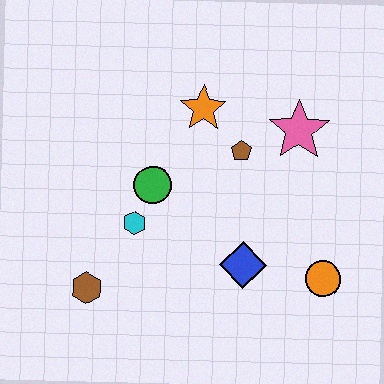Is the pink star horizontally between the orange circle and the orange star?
Yes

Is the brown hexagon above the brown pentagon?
No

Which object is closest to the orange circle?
The blue diamond is closest to the orange circle.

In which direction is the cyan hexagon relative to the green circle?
The cyan hexagon is below the green circle.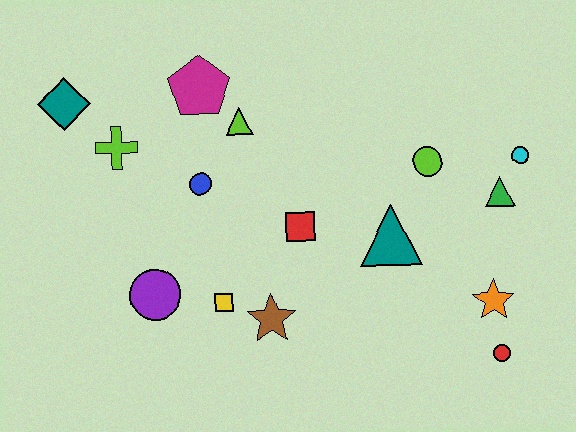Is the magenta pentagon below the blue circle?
No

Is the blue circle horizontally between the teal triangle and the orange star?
No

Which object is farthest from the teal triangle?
The teal diamond is farthest from the teal triangle.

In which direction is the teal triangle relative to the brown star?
The teal triangle is to the right of the brown star.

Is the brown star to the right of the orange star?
No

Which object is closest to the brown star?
The yellow square is closest to the brown star.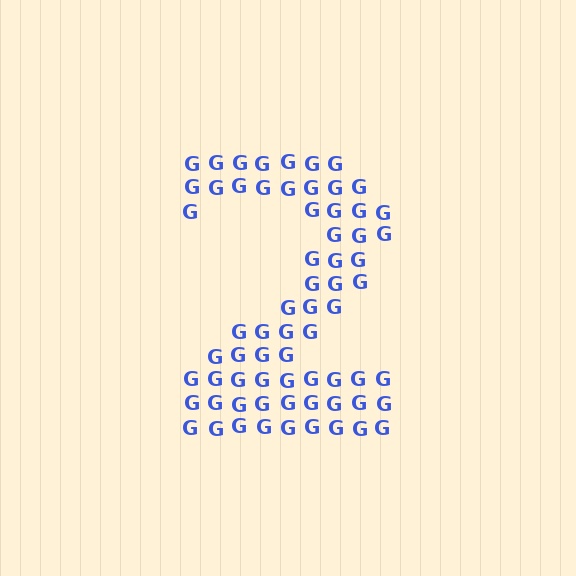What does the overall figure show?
The overall figure shows the digit 2.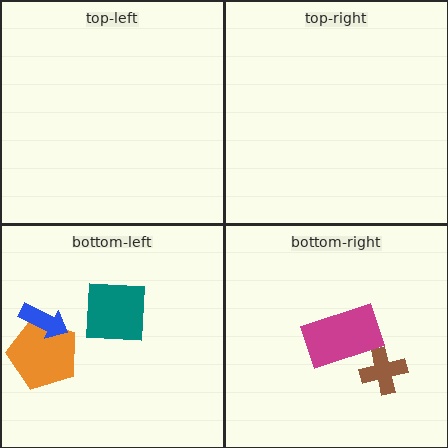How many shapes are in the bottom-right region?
2.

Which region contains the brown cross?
The bottom-right region.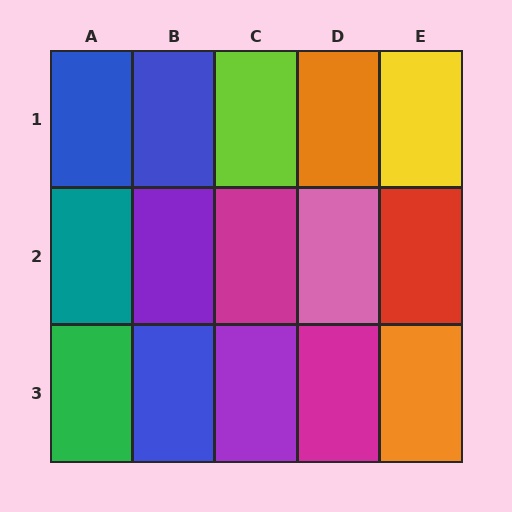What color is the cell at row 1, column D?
Orange.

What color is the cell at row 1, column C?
Lime.